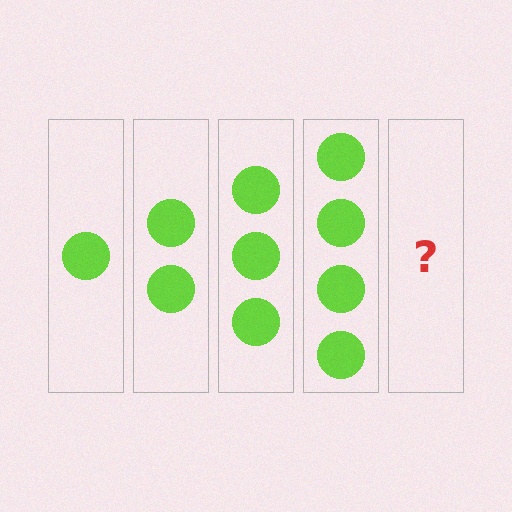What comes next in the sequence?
The next element should be 5 circles.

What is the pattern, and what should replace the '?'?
The pattern is that each step adds one more circle. The '?' should be 5 circles.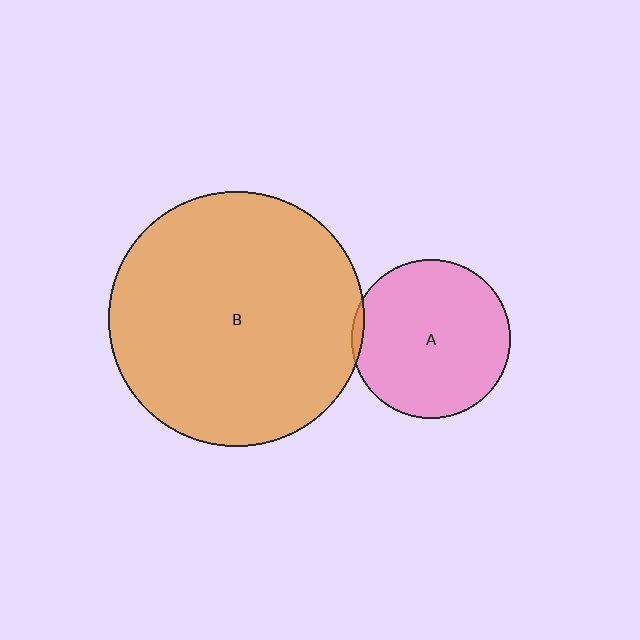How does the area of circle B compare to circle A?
Approximately 2.6 times.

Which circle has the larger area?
Circle B (orange).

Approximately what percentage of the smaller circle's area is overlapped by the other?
Approximately 5%.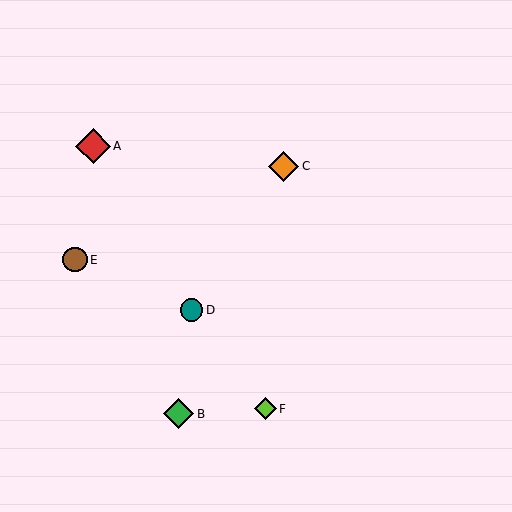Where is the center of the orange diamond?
The center of the orange diamond is at (284, 166).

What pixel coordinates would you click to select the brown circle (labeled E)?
Click at (75, 260) to select the brown circle E.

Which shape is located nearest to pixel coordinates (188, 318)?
The teal circle (labeled D) at (191, 310) is nearest to that location.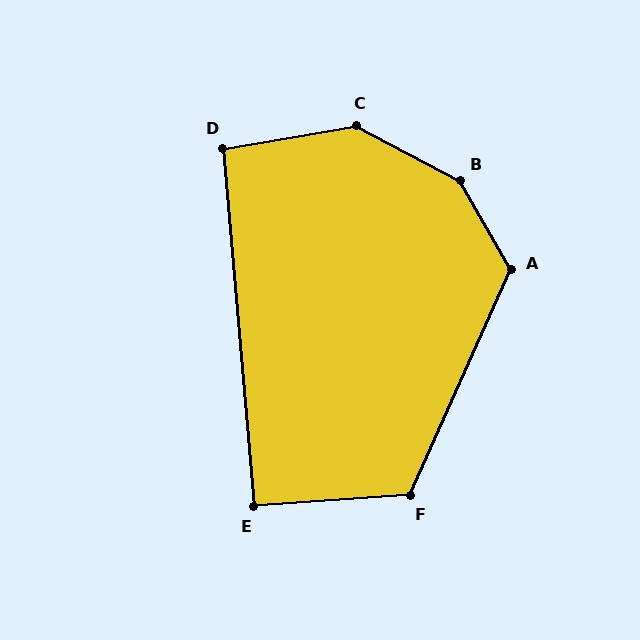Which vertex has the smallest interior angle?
E, at approximately 91 degrees.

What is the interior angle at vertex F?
Approximately 118 degrees (obtuse).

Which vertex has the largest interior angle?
B, at approximately 148 degrees.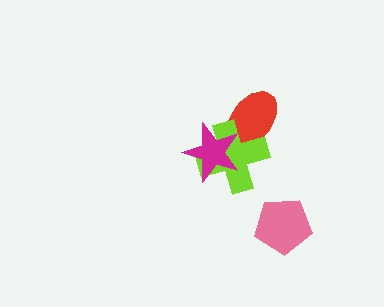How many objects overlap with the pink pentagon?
0 objects overlap with the pink pentagon.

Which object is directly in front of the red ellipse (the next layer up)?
The lime cross is directly in front of the red ellipse.